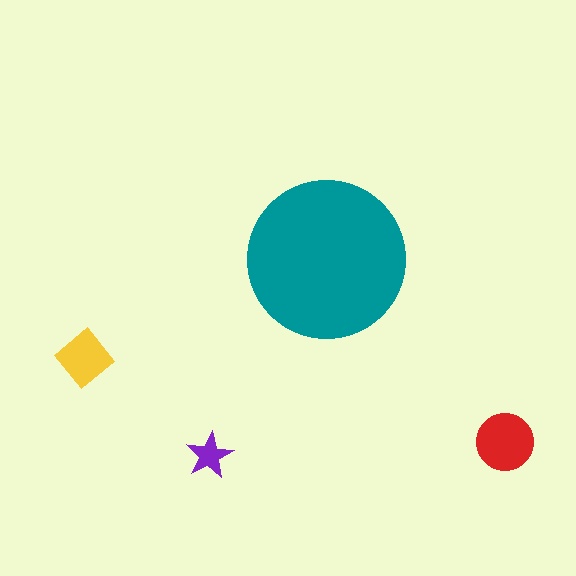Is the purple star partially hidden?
No, the purple star is fully visible.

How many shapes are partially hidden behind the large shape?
0 shapes are partially hidden.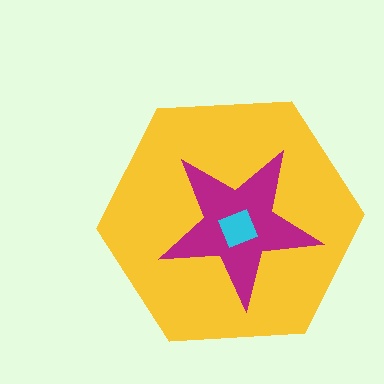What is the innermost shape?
The cyan square.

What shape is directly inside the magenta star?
The cyan square.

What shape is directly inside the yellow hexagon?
The magenta star.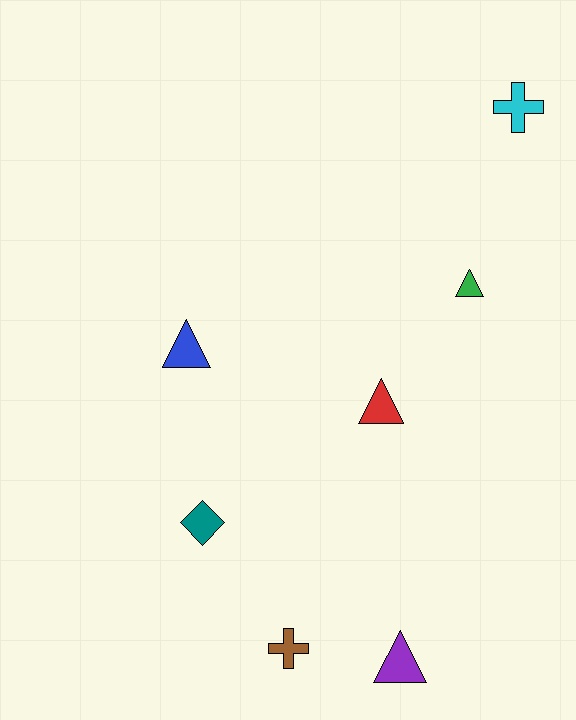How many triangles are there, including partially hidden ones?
There are 4 triangles.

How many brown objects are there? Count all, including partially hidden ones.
There is 1 brown object.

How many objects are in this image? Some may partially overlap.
There are 7 objects.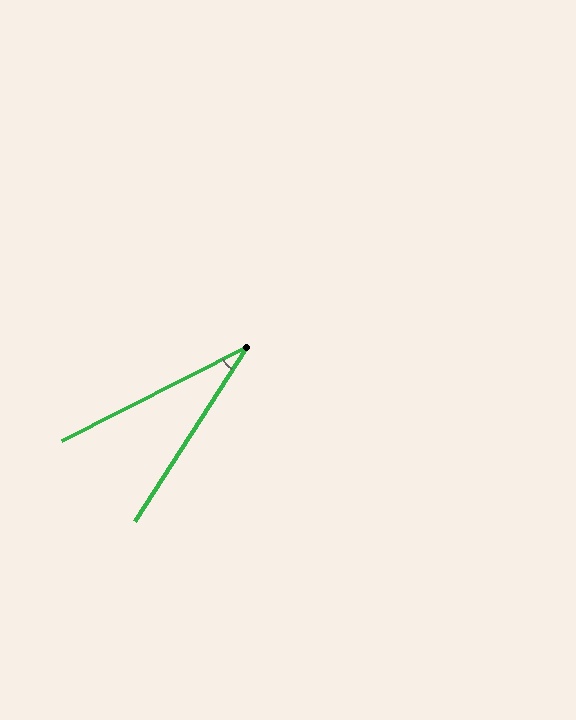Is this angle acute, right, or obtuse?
It is acute.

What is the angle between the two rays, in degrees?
Approximately 30 degrees.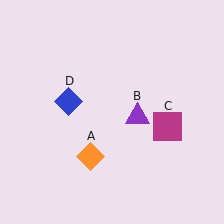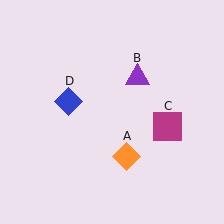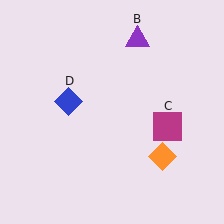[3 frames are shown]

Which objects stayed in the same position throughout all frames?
Magenta square (object C) and blue diamond (object D) remained stationary.